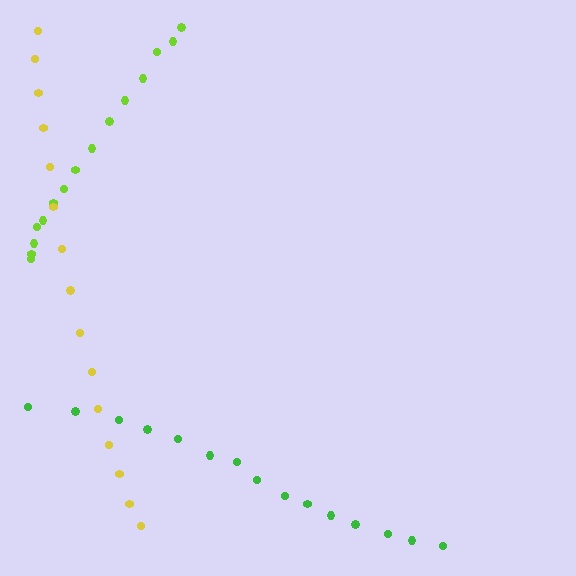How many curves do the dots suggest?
There are 3 distinct paths.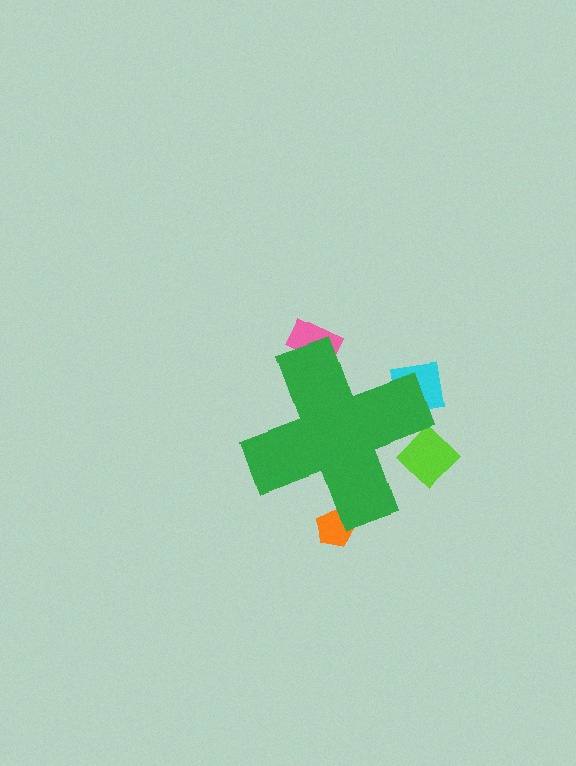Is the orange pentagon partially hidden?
Yes, the orange pentagon is partially hidden behind the green cross.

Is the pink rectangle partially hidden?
Yes, the pink rectangle is partially hidden behind the green cross.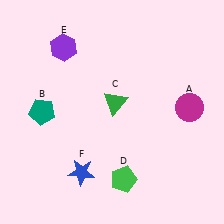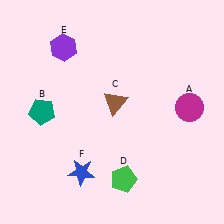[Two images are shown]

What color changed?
The triangle (C) changed from green in Image 1 to brown in Image 2.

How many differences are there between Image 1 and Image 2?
There is 1 difference between the two images.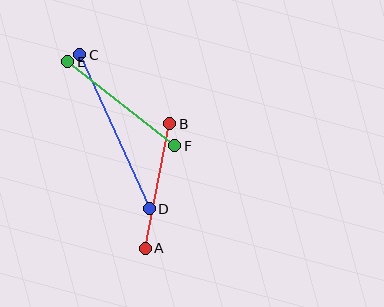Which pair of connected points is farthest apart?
Points C and D are farthest apart.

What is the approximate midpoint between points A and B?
The midpoint is at approximately (158, 186) pixels.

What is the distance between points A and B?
The distance is approximately 127 pixels.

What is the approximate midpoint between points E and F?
The midpoint is at approximately (121, 104) pixels.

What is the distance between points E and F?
The distance is approximately 136 pixels.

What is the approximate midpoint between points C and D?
The midpoint is at approximately (115, 132) pixels.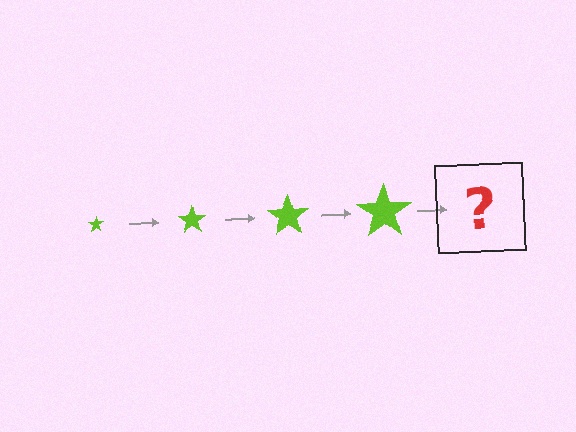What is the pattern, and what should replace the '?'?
The pattern is that the star gets progressively larger each step. The '?' should be a lime star, larger than the previous one.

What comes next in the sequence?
The next element should be a lime star, larger than the previous one.